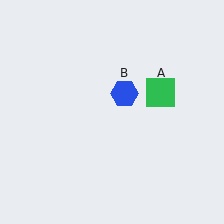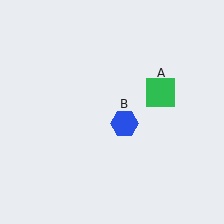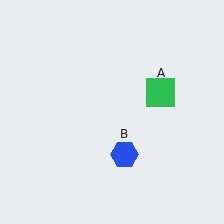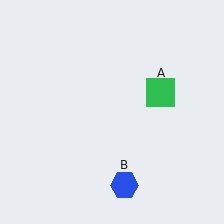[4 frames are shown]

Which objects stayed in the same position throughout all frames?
Green square (object A) remained stationary.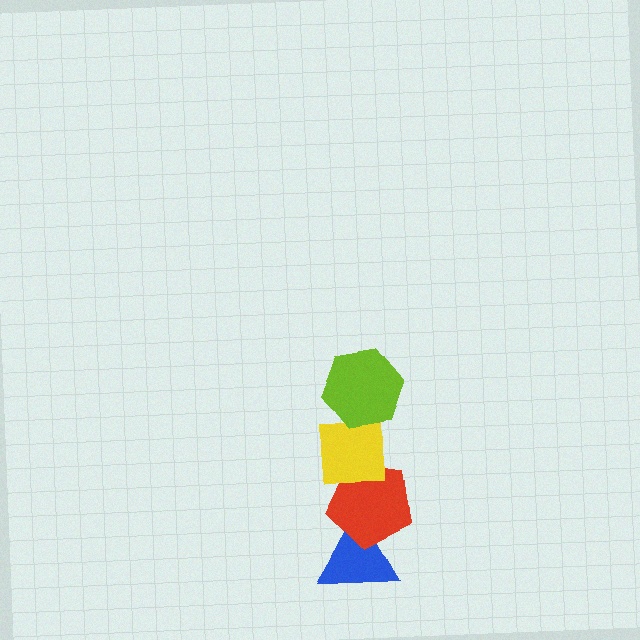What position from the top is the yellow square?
The yellow square is 2nd from the top.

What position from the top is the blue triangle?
The blue triangle is 4th from the top.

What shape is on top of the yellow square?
The lime hexagon is on top of the yellow square.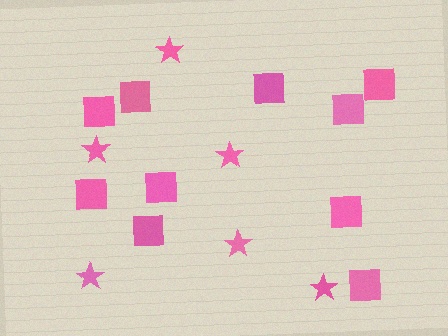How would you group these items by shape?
There are 2 groups: one group of stars (6) and one group of squares (10).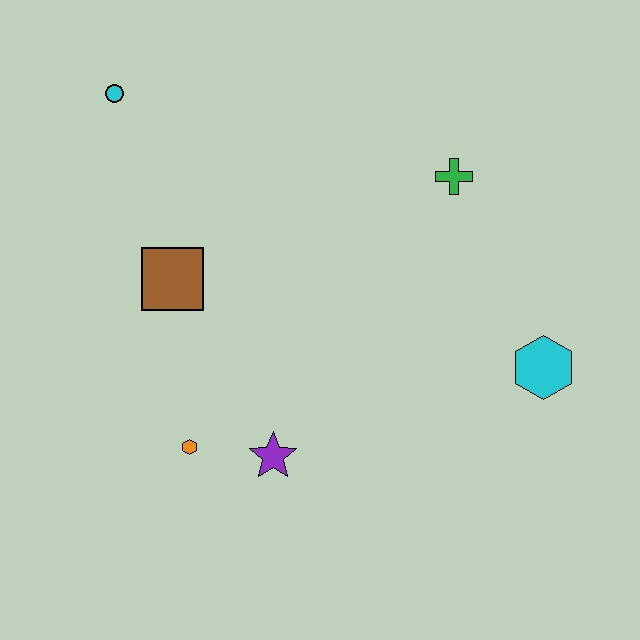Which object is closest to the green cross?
The cyan hexagon is closest to the green cross.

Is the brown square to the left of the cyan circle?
No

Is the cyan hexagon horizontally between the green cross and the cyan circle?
No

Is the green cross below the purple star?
No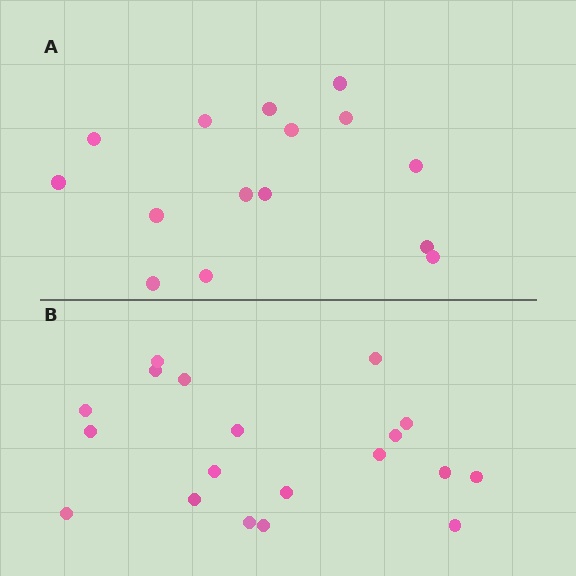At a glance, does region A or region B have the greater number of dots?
Region B (the bottom region) has more dots.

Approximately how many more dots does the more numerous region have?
Region B has about 4 more dots than region A.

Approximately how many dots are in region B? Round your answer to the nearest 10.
About 20 dots. (The exact count is 19, which rounds to 20.)